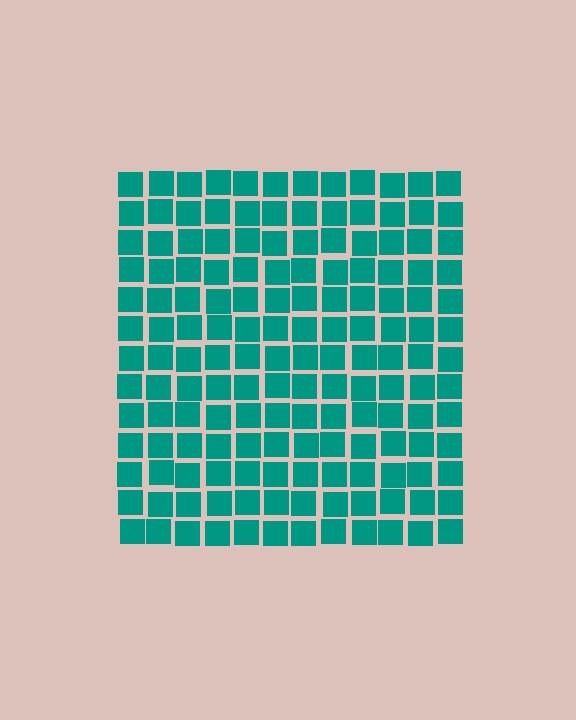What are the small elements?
The small elements are squares.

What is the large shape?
The large shape is a square.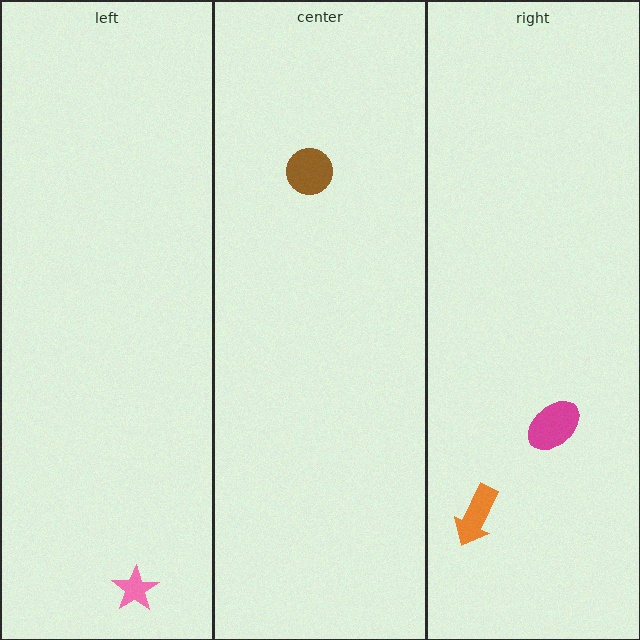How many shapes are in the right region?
2.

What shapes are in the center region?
The brown circle.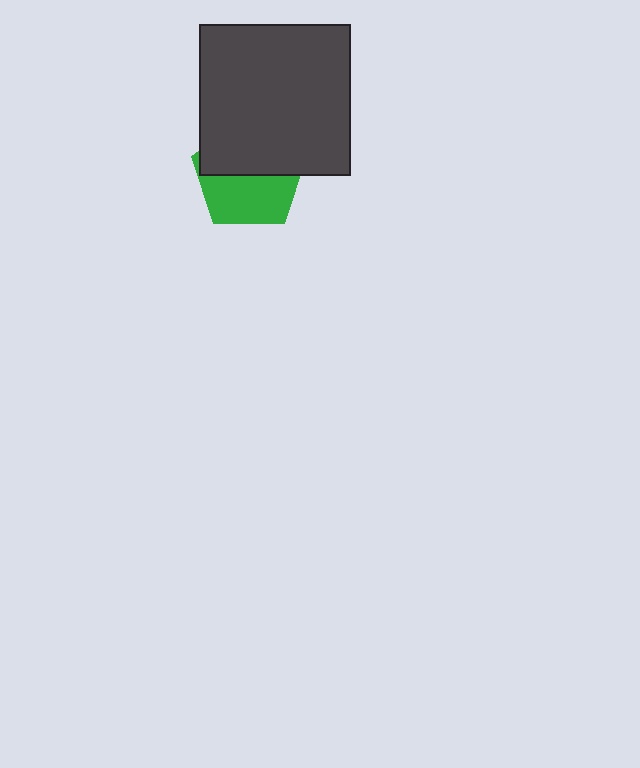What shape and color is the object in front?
The object in front is a dark gray square.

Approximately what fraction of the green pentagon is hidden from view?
Roughly 50% of the green pentagon is hidden behind the dark gray square.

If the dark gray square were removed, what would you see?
You would see the complete green pentagon.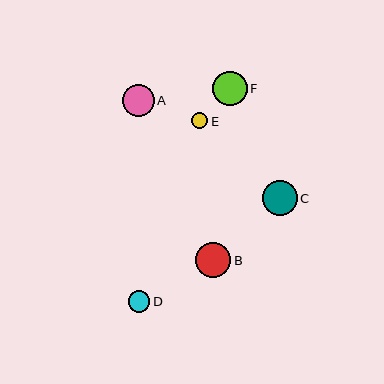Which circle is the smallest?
Circle E is the smallest with a size of approximately 16 pixels.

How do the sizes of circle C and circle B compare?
Circle C and circle B are approximately the same size.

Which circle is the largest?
Circle C is the largest with a size of approximately 35 pixels.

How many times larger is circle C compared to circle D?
Circle C is approximately 1.6 times the size of circle D.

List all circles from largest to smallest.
From largest to smallest: C, B, F, A, D, E.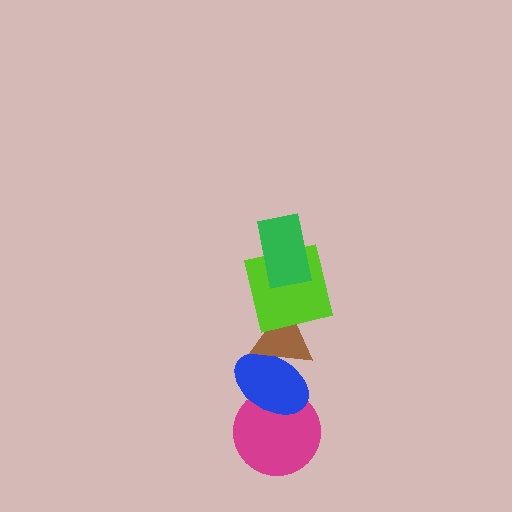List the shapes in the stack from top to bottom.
From top to bottom: the green rectangle, the lime square, the brown triangle, the blue ellipse, the magenta circle.